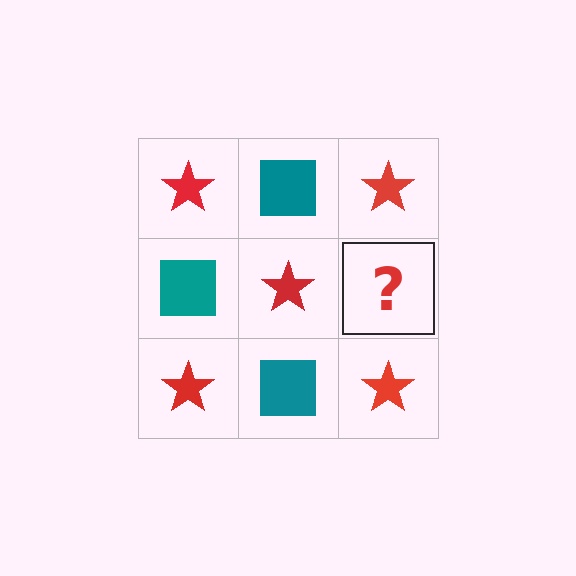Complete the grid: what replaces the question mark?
The question mark should be replaced with a teal square.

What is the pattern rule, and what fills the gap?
The rule is that it alternates red star and teal square in a checkerboard pattern. The gap should be filled with a teal square.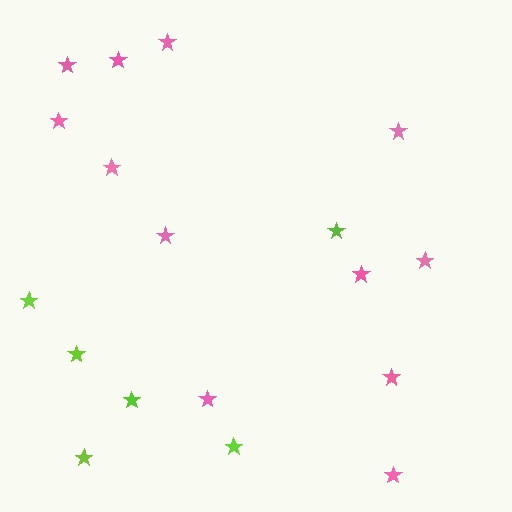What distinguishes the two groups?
There are 2 groups: one group of lime stars (6) and one group of pink stars (12).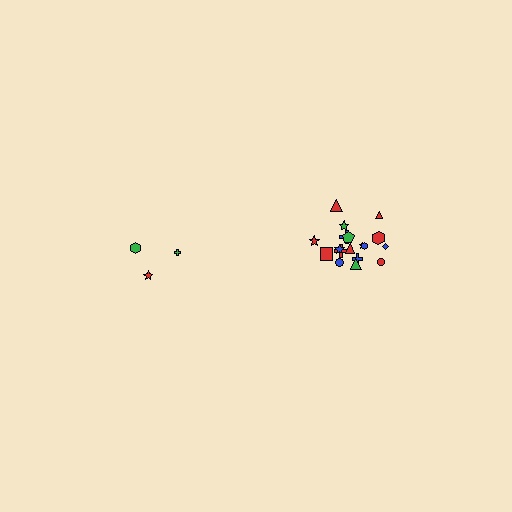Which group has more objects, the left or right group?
The right group.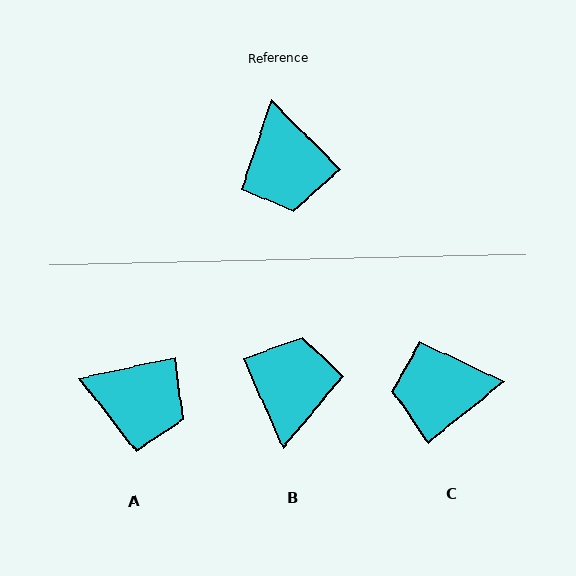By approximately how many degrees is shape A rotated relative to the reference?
Approximately 57 degrees counter-clockwise.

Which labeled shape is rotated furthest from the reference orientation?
B, about 159 degrees away.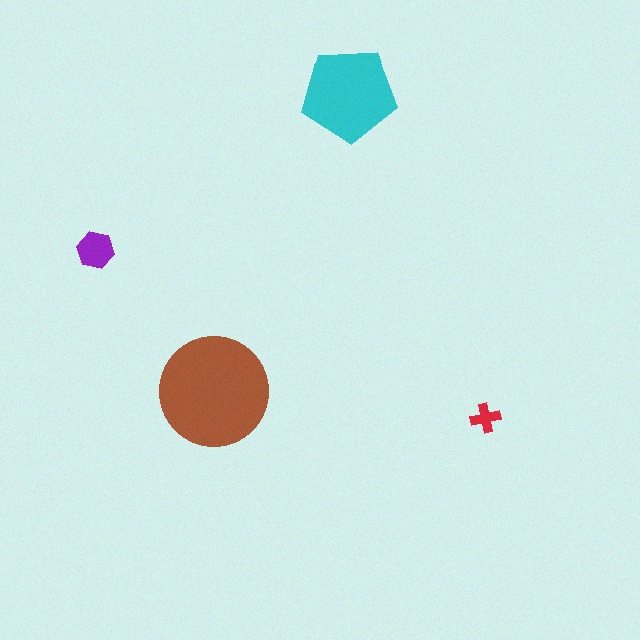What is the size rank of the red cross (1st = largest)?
4th.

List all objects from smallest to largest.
The red cross, the purple hexagon, the cyan pentagon, the brown circle.